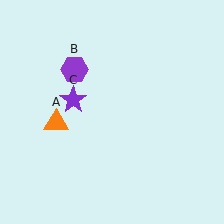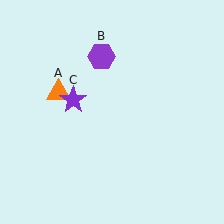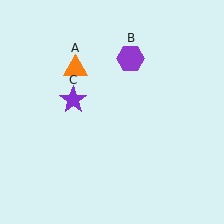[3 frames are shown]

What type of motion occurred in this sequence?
The orange triangle (object A), purple hexagon (object B) rotated clockwise around the center of the scene.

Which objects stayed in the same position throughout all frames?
Purple star (object C) remained stationary.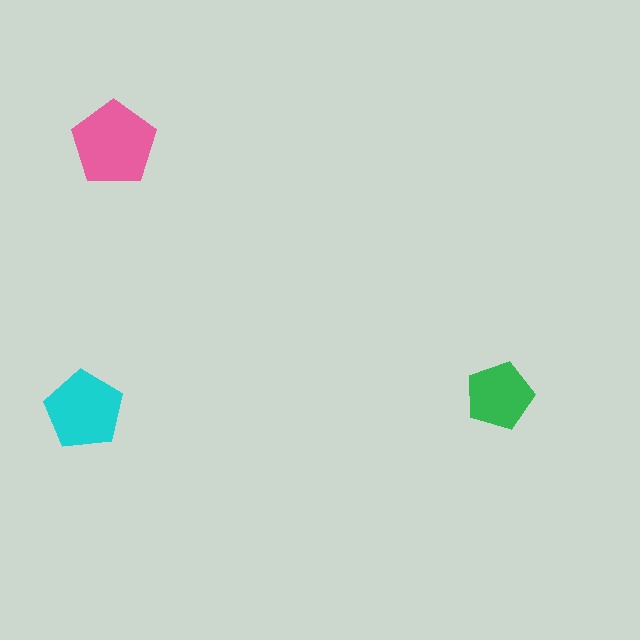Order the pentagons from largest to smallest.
the pink one, the cyan one, the green one.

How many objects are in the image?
There are 3 objects in the image.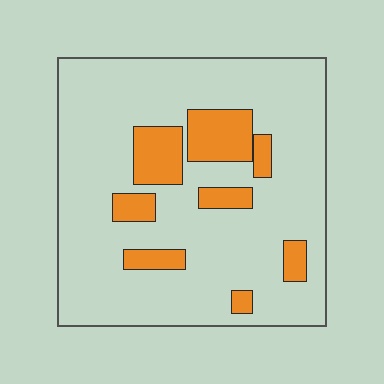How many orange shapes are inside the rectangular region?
8.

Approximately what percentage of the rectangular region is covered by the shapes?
Approximately 15%.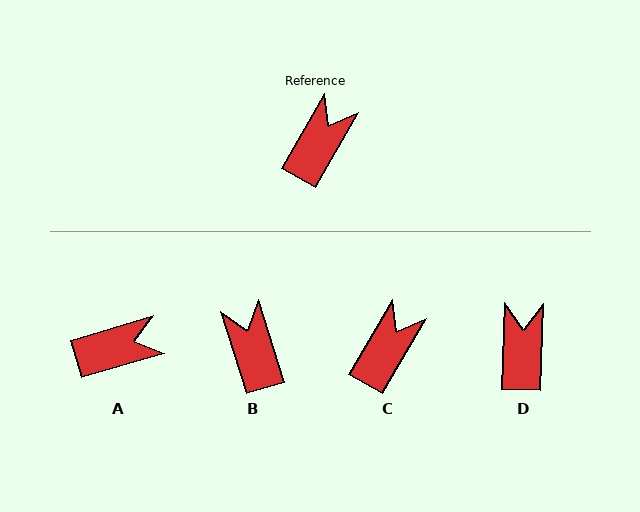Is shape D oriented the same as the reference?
No, it is off by about 28 degrees.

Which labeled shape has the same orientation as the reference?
C.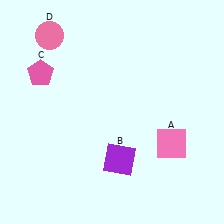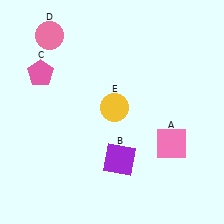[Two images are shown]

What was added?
A yellow circle (E) was added in Image 2.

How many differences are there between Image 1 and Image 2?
There is 1 difference between the two images.